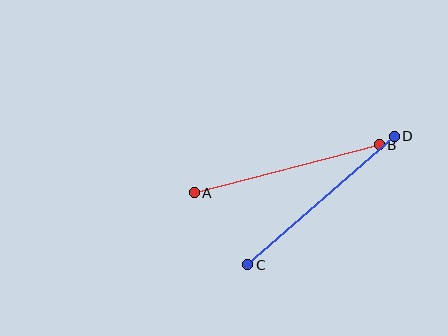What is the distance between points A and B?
The distance is approximately 191 pixels.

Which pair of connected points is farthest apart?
Points C and D are farthest apart.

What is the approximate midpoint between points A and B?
The midpoint is at approximately (287, 169) pixels.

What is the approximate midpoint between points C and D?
The midpoint is at approximately (321, 200) pixels.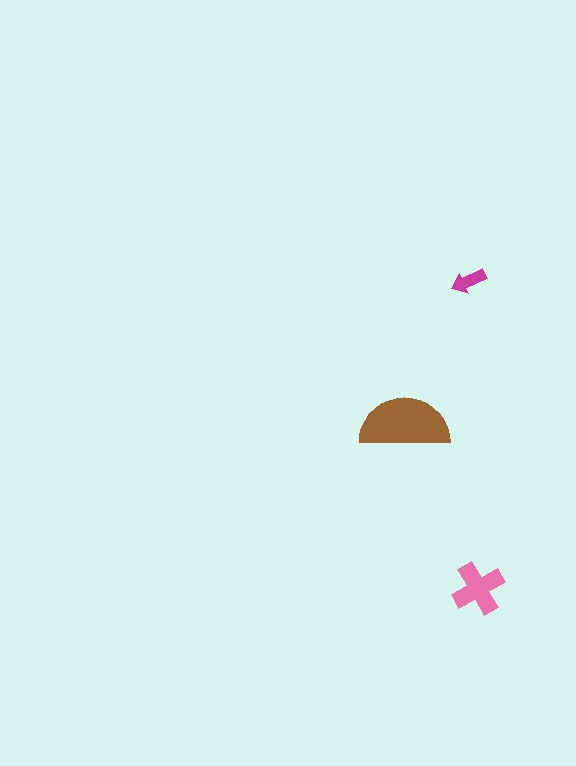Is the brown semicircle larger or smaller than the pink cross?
Larger.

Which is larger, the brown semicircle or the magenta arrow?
The brown semicircle.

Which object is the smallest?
The magenta arrow.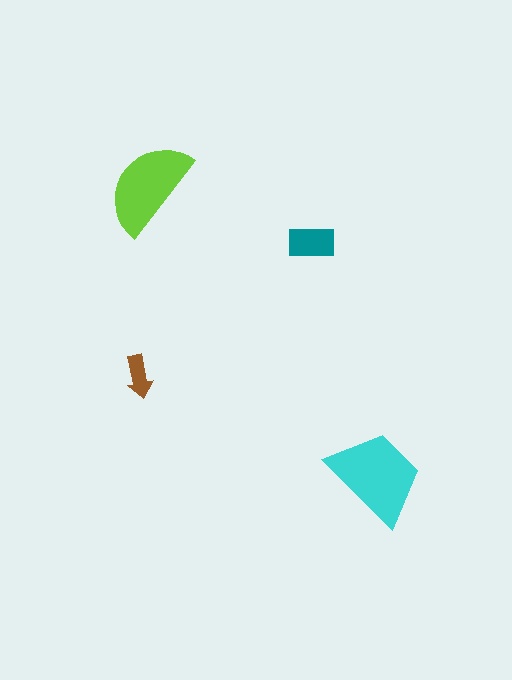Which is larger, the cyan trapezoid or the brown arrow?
The cyan trapezoid.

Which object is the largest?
The cyan trapezoid.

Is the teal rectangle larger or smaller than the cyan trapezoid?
Smaller.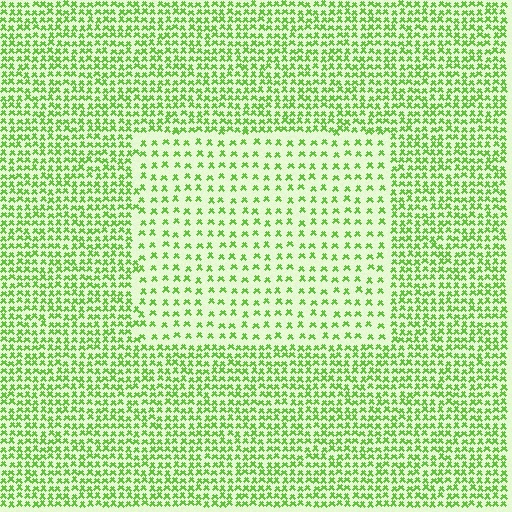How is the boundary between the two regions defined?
The boundary is defined by a change in element density (approximately 2.1x ratio). All elements are the same color, size, and shape.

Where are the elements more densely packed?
The elements are more densely packed outside the rectangle boundary.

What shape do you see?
I see a rectangle.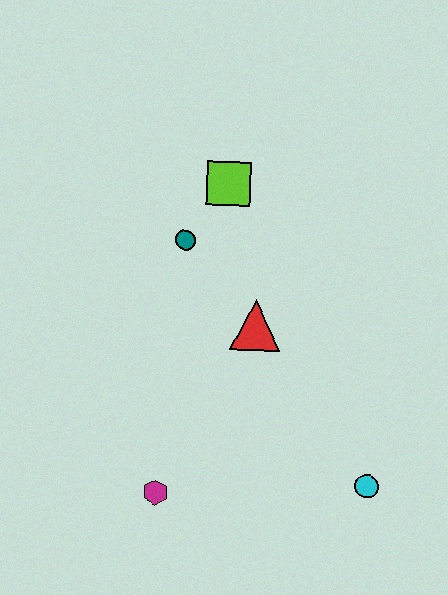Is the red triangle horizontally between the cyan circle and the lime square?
Yes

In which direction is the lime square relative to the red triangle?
The lime square is above the red triangle.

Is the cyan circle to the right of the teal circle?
Yes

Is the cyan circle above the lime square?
No